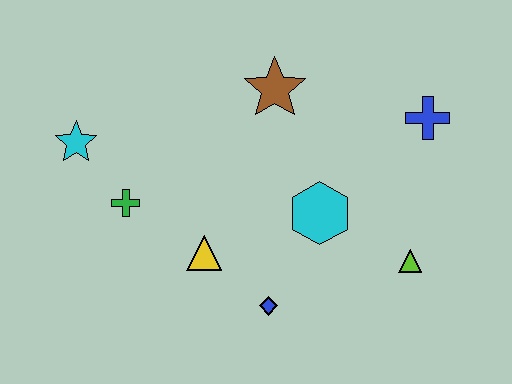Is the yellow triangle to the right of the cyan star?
Yes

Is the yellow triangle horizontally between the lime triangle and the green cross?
Yes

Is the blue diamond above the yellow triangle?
No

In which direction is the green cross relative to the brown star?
The green cross is to the left of the brown star.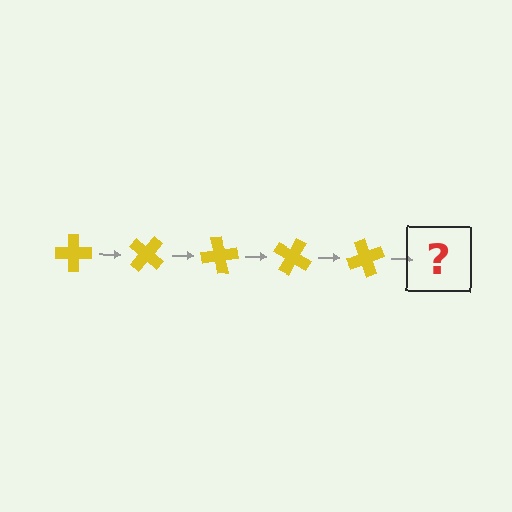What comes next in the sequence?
The next element should be a yellow cross rotated 200 degrees.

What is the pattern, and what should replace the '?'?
The pattern is that the cross rotates 40 degrees each step. The '?' should be a yellow cross rotated 200 degrees.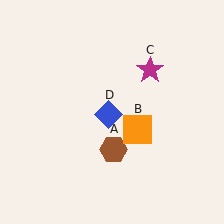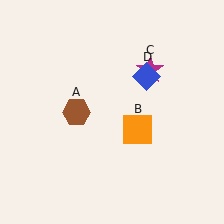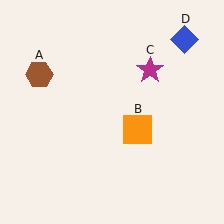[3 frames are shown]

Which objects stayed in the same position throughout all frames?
Orange square (object B) and magenta star (object C) remained stationary.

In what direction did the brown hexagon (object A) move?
The brown hexagon (object A) moved up and to the left.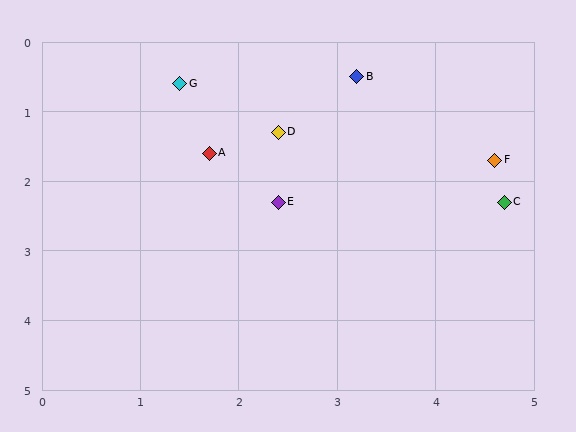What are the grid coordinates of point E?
Point E is at approximately (2.4, 2.3).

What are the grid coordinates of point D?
Point D is at approximately (2.4, 1.3).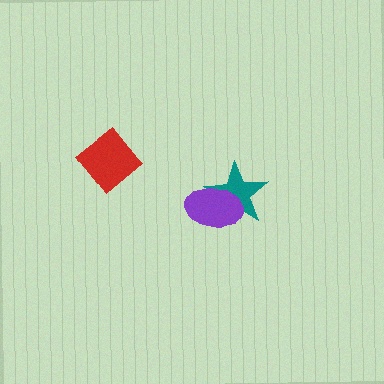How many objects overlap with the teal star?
1 object overlaps with the teal star.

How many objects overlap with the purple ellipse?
1 object overlaps with the purple ellipse.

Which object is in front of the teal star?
The purple ellipse is in front of the teal star.